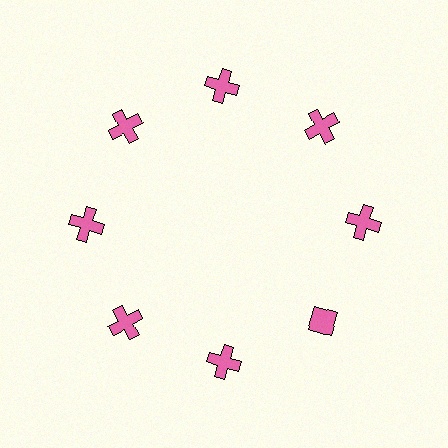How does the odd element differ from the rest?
It has a different shape: diamond instead of cross.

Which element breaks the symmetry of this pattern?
The pink diamond at roughly the 4 o'clock position breaks the symmetry. All other shapes are pink crosses.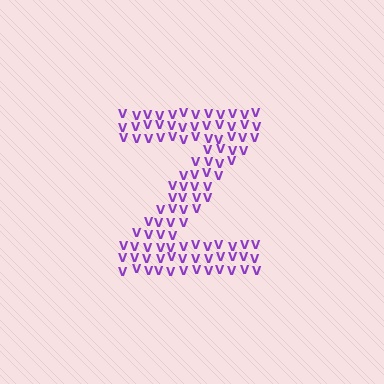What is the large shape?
The large shape is the letter Z.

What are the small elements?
The small elements are letter V's.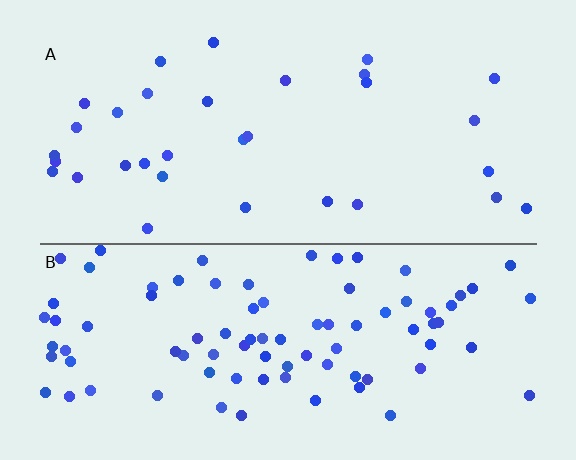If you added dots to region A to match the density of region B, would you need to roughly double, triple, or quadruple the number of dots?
Approximately triple.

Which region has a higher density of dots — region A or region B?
B (the bottom).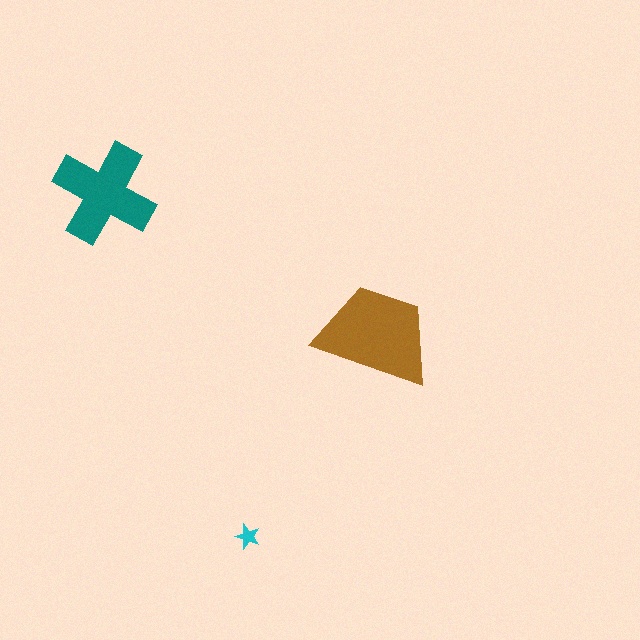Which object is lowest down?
The cyan star is bottommost.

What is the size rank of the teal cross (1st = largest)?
2nd.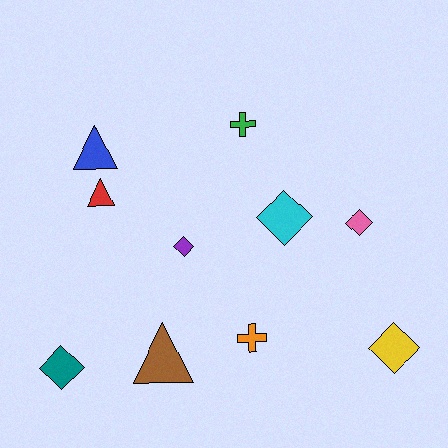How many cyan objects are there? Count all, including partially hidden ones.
There is 1 cyan object.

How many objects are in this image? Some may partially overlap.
There are 10 objects.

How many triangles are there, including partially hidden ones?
There are 3 triangles.